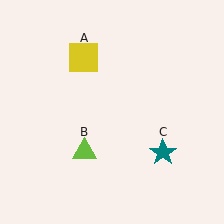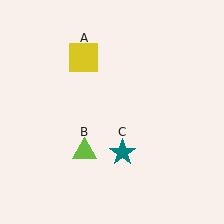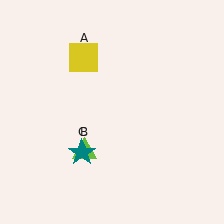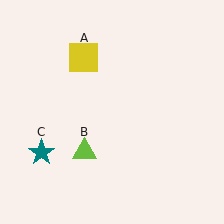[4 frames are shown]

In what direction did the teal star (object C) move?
The teal star (object C) moved left.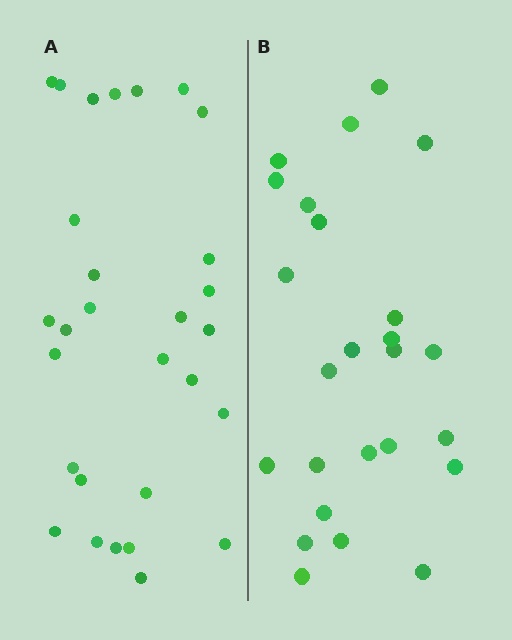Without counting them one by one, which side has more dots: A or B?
Region A (the left region) has more dots.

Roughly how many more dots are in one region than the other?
Region A has about 4 more dots than region B.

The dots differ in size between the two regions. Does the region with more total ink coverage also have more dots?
No. Region B has more total ink coverage because its dots are larger, but region A actually contains more individual dots. Total area can be misleading — the number of items is what matters here.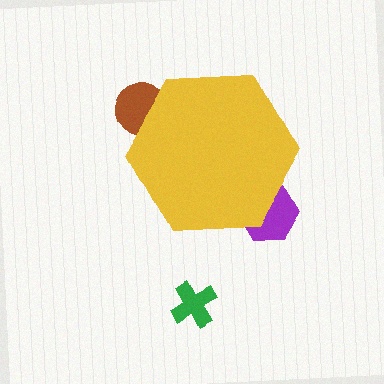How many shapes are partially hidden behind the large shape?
2 shapes are partially hidden.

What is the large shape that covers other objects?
A yellow hexagon.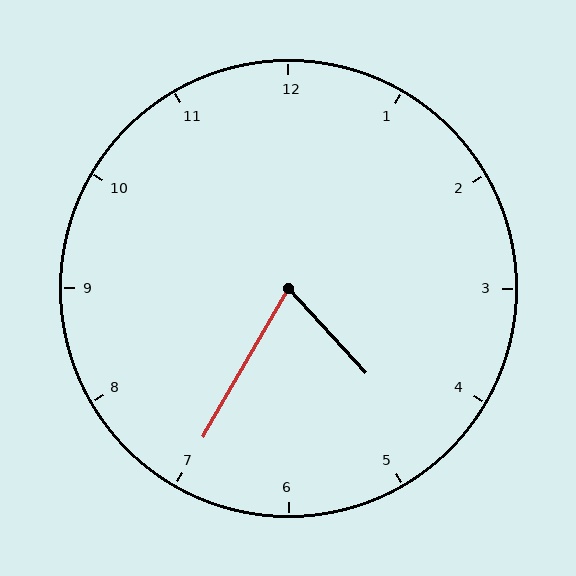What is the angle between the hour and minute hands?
Approximately 72 degrees.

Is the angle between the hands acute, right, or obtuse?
It is acute.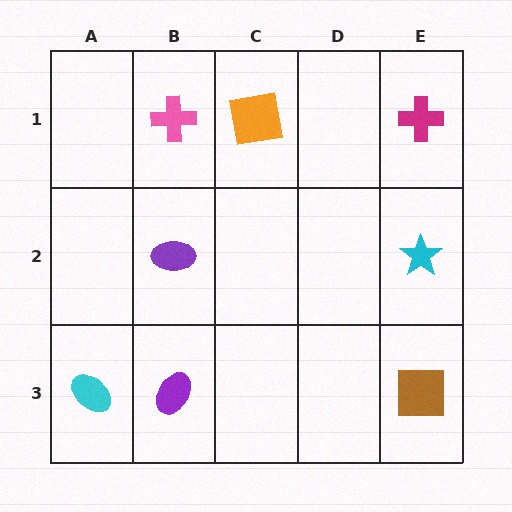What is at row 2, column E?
A cyan star.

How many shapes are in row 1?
3 shapes.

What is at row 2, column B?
A purple ellipse.